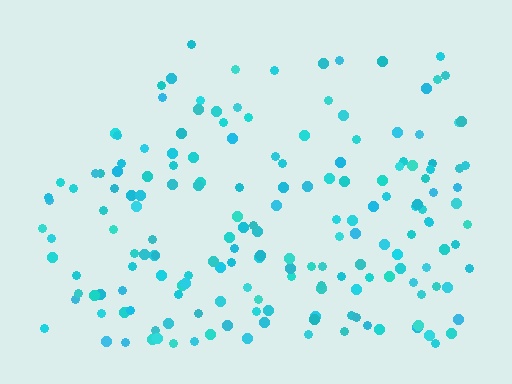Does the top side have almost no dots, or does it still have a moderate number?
Still a moderate number, just noticeably fewer than the bottom.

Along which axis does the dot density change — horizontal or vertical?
Vertical.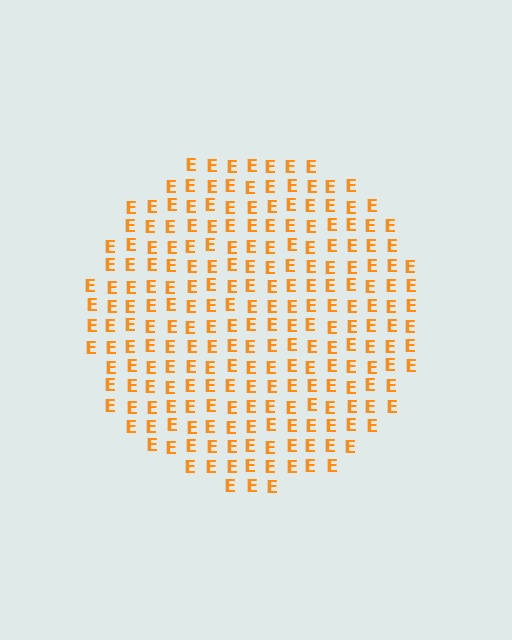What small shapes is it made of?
It is made of small letter E's.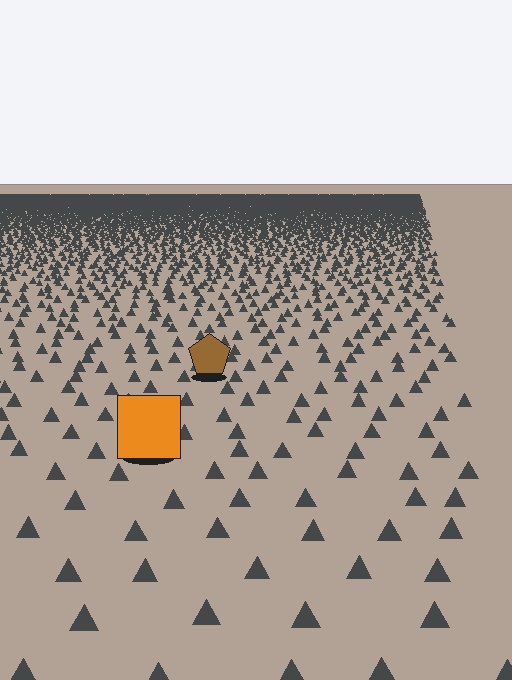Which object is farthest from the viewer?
The brown pentagon is farthest from the viewer. It appears smaller and the ground texture around it is denser.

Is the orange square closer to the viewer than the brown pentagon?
Yes. The orange square is closer — you can tell from the texture gradient: the ground texture is coarser near it.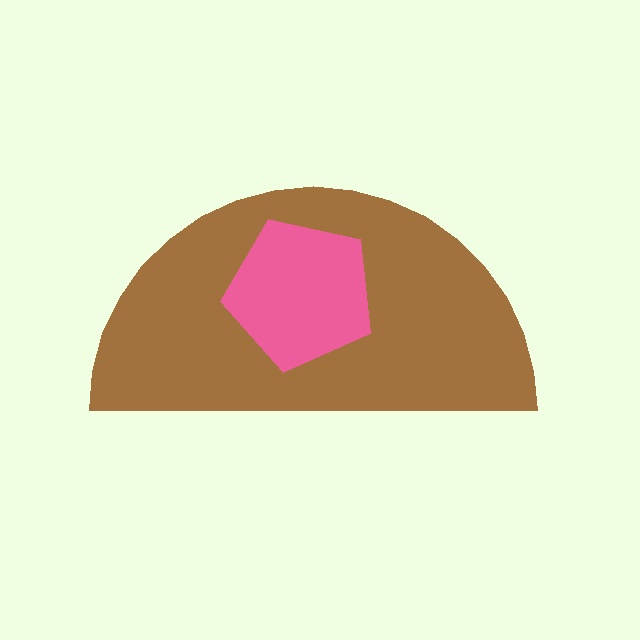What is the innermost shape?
The pink pentagon.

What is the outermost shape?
The brown semicircle.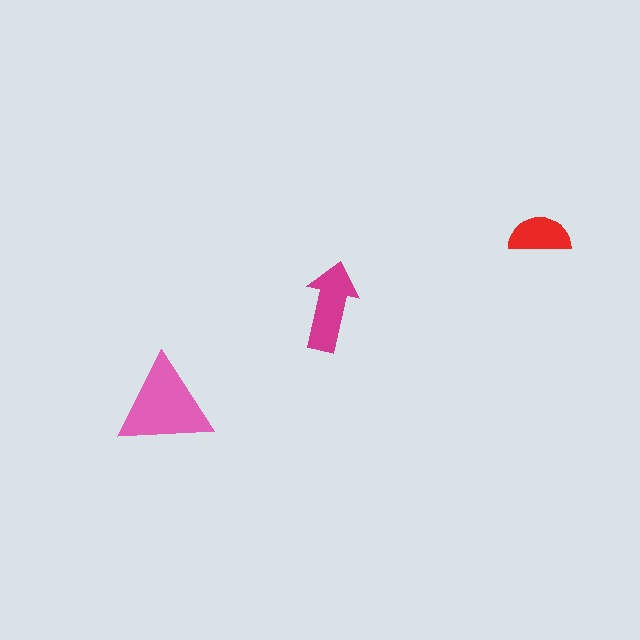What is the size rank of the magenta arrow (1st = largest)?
2nd.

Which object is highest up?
The red semicircle is topmost.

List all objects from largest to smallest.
The pink triangle, the magenta arrow, the red semicircle.